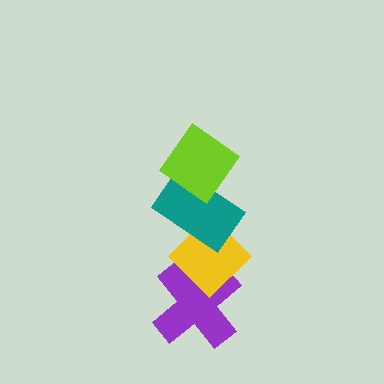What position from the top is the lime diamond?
The lime diamond is 1st from the top.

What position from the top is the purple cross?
The purple cross is 4th from the top.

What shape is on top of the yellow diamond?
The teal rectangle is on top of the yellow diamond.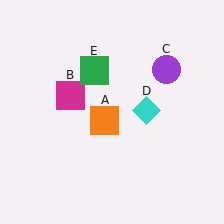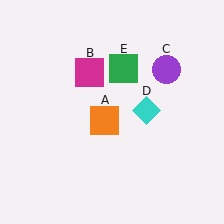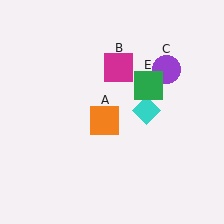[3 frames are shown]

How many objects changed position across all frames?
2 objects changed position: magenta square (object B), green square (object E).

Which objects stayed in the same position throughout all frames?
Orange square (object A) and purple circle (object C) and cyan diamond (object D) remained stationary.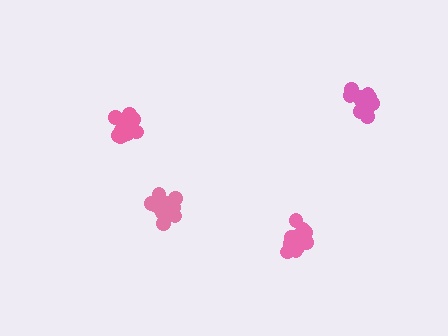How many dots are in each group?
Group 1: 17 dots, Group 2: 12 dots, Group 3: 15 dots, Group 4: 15 dots (59 total).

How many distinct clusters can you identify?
There are 4 distinct clusters.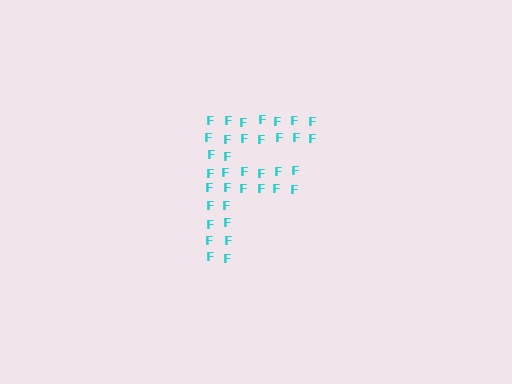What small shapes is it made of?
It is made of small letter F's.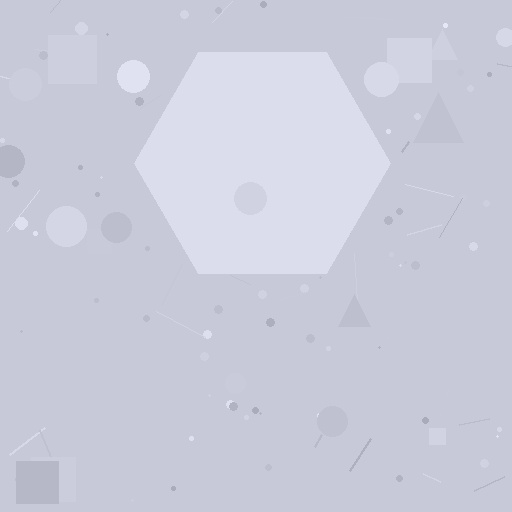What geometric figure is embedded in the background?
A hexagon is embedded in the background.